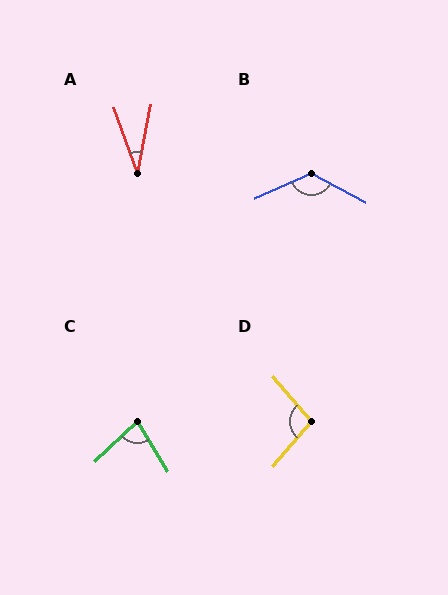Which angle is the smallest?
A, at approximately 31 degrees.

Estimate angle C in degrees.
Approximately 78 degrees.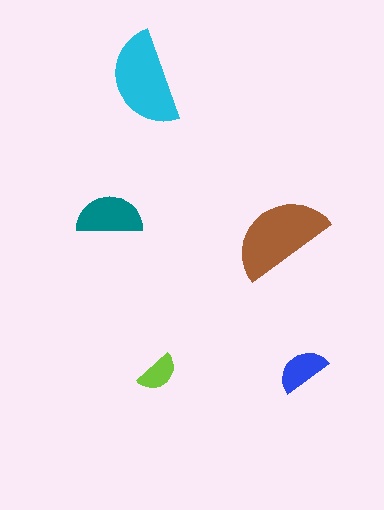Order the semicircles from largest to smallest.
the brown one, the cyan one, the teal one, the blue one, the lime one.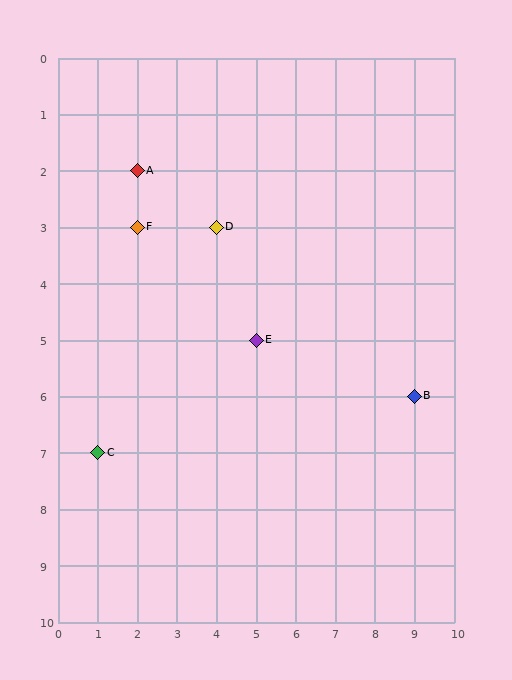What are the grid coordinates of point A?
Point A is at grid coordinates (2, 2).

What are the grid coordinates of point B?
Point B is at grid coordinates (9, 6).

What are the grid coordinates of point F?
Point F is at grid coordinates (2, 3).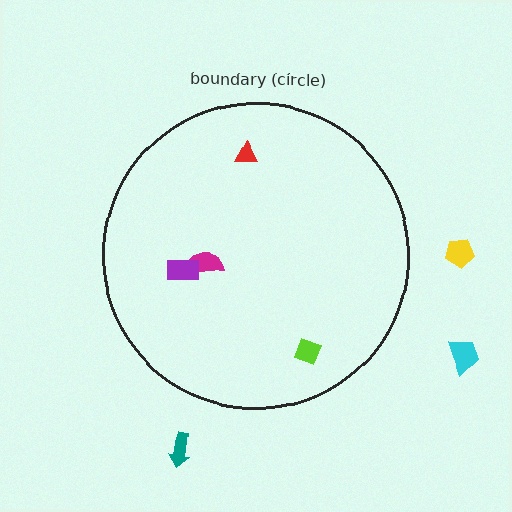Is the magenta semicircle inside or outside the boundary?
Inside.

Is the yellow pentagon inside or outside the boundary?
Outside.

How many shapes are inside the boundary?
4 inside, 3 outside.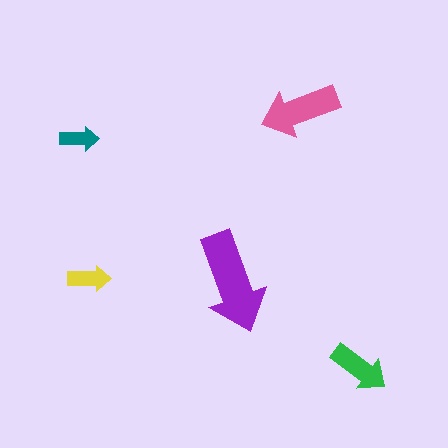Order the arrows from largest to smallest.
the purple one, the pink one, the green one, the yellow one, the teal one.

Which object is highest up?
The pink arrow is topmost.